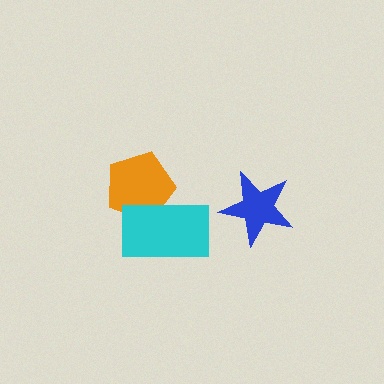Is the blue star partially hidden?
No, no other shape covers it.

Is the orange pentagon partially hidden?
Yes, it is partially covered by another shape.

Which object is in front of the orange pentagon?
The cyan rectangle is in front of the orange pentagon.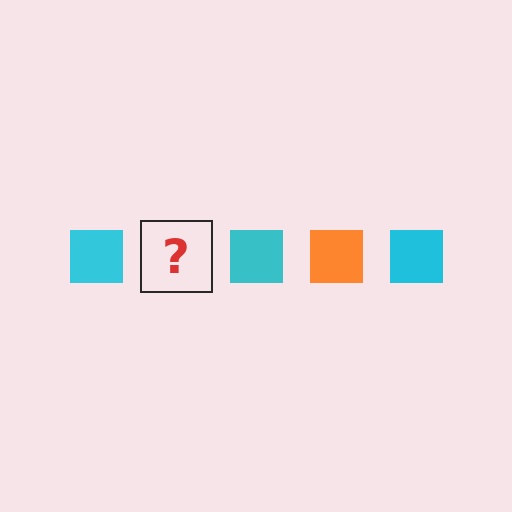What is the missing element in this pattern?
The missing element is an orange square.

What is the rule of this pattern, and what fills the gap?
The rule is that the pattern cycles through cyan, orange squares. The gap should be filled with an orange square.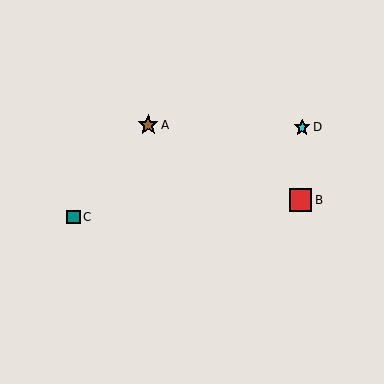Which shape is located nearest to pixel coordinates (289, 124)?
The cyan star (labeled D) at (302, 127) is nearest to that location.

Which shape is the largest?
The red square (labeled B) is the largest.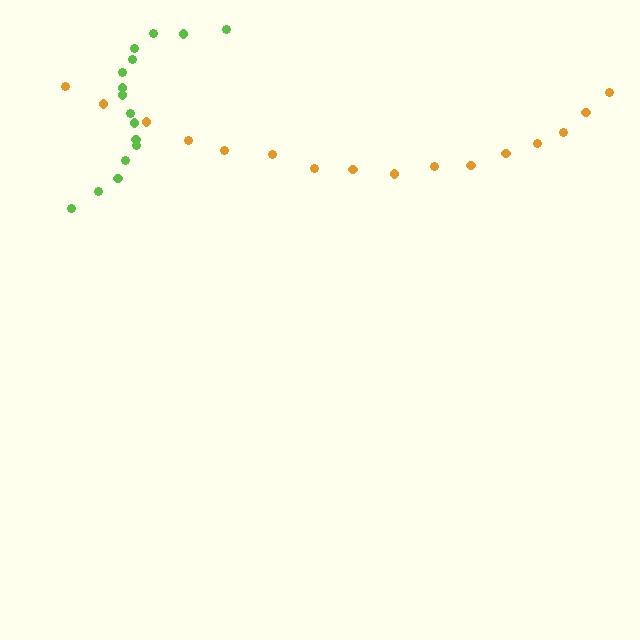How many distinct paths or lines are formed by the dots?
There are 2 distinct paths.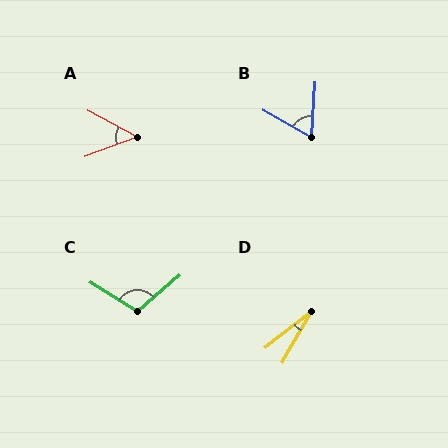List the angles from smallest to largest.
D (23°), A (49°), B (64°), C (108°).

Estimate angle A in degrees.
Approximately 49 degrees.